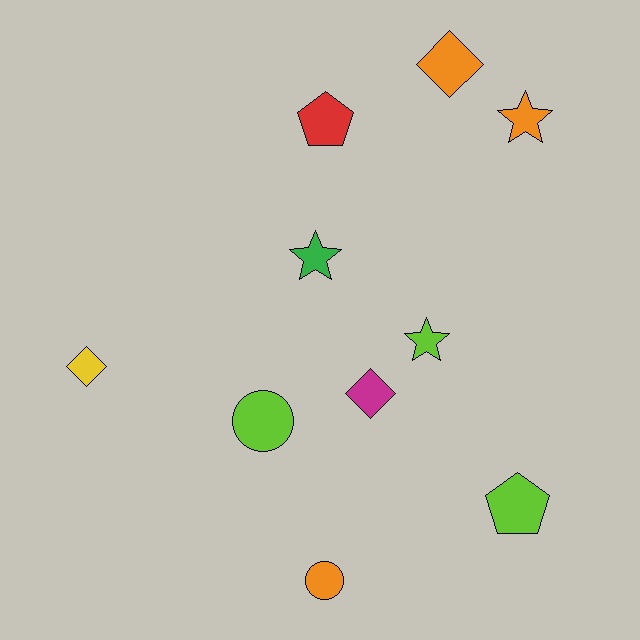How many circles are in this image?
There are 2 circles.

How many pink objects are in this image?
There are no pink objects.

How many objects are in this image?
There are 10 objects.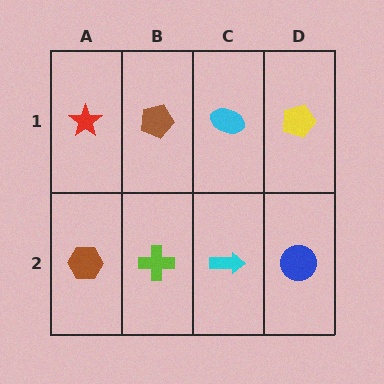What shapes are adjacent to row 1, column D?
A blue circle (row 2, column D), a cyan ellipse (row 1, column C).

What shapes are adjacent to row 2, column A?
A red star (row 1, column A), a lime cross (row 2, column B).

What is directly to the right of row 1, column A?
A brown pentagon.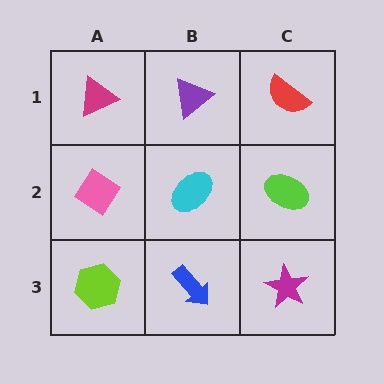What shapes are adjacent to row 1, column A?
A pink diamond (row 2, column A), a purple triangle (row 1, column B).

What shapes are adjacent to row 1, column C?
A lime ellipse (row 2, column C), a purple triangle (row 1, column B).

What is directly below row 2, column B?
A blue arrow.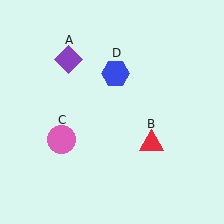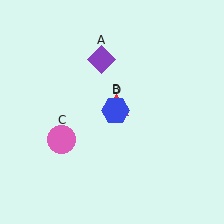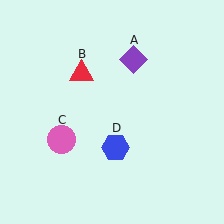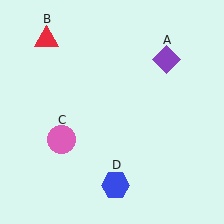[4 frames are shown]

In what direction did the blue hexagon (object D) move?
The blue hexagon (object D) moved down.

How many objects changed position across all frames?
3 objects changed position: purple diamond (object A), red triangle (object B), blue hexagon (object D).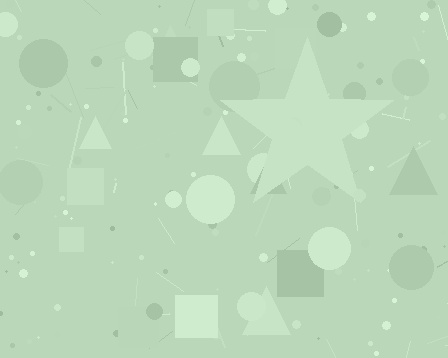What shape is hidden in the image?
A star is hidden in the image.